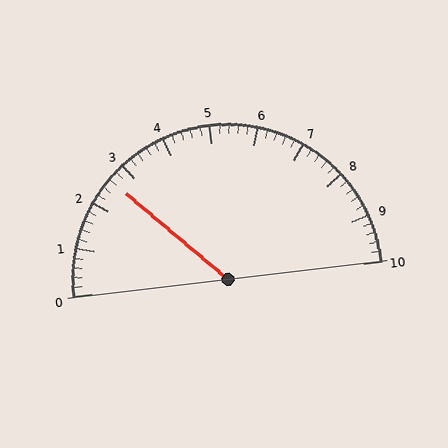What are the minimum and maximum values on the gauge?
The gauge ranges from 0 to 10.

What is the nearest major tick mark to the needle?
The nearest major tick mark is 3.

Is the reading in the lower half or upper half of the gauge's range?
The reading is in the lower half of the range (0 to 10).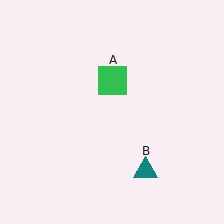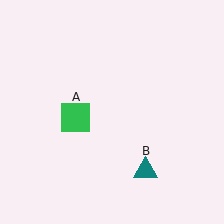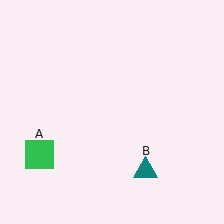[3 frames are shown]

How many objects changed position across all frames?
1 object changed position: green square (object A).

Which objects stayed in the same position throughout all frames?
Teal triangle (object B) remained stationary.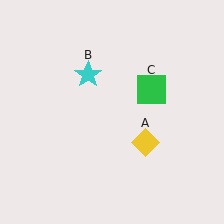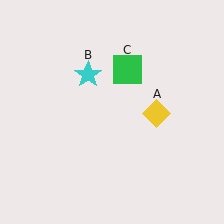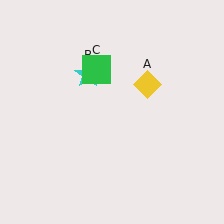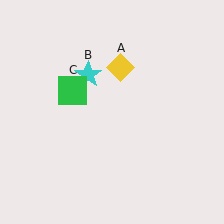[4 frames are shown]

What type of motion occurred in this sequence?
The yellow diamond (object A), green square (object C) rotated counterclockwise around the center of the scene.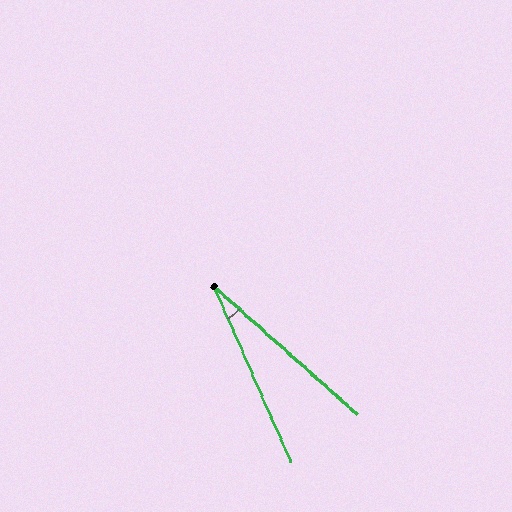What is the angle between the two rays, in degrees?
Approximately 25 degrees.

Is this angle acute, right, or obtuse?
It is acute.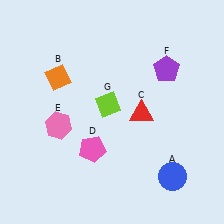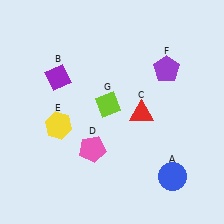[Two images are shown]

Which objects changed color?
B changed from orange to purple. E changed from pink to yellow.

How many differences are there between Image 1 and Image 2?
There are 2 differences between the two images.